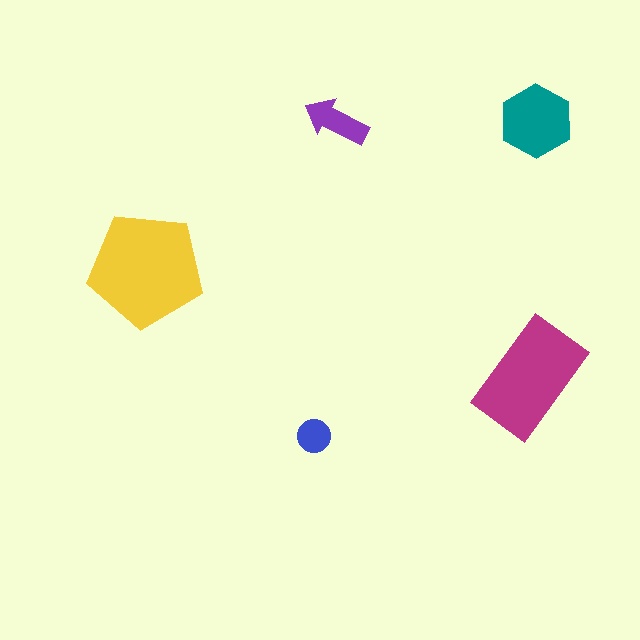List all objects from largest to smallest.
The yellow pentagon, the magenta rectangle, the teal hexagon, the purple arrow, the blue circle.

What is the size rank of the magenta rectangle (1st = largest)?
2nd.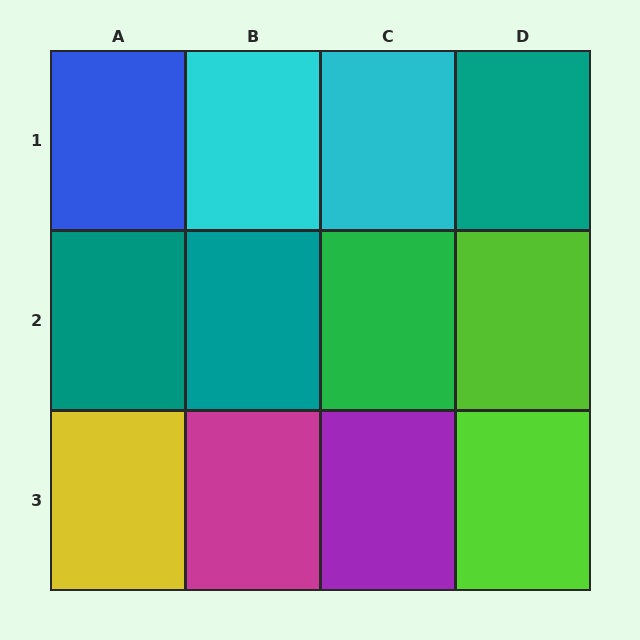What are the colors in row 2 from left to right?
Teal, teal, green, lime.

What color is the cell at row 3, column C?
Purple.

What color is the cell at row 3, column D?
Lime.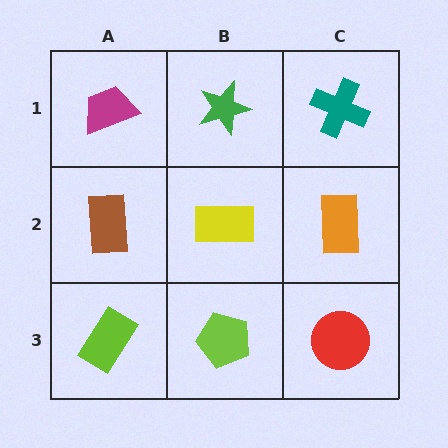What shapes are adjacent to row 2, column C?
A teal cross (row 1, column C), a red circle (row 3, column C), a yellow rectangle (row 2, column B).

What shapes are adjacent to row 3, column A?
A brown rectangle (row 2, column A), a lime pentagon (row 3, column B).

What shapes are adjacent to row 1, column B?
A yellow rectangle (row 2, column B), a magenta trapezoid (row 1, column A), a teal cross (row 1, column C).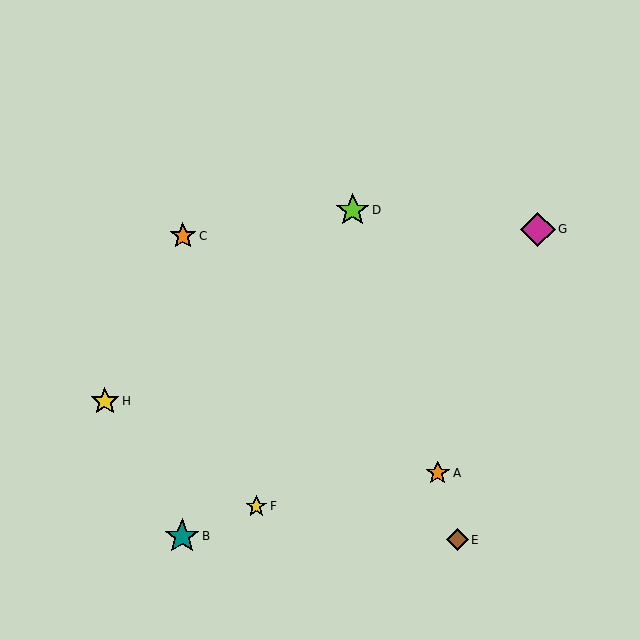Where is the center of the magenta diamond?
The center of the magenta diamond is at (538, 229).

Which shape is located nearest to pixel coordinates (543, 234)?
The magenta diamond (labeled G) at (538, 229) is nearest to that location.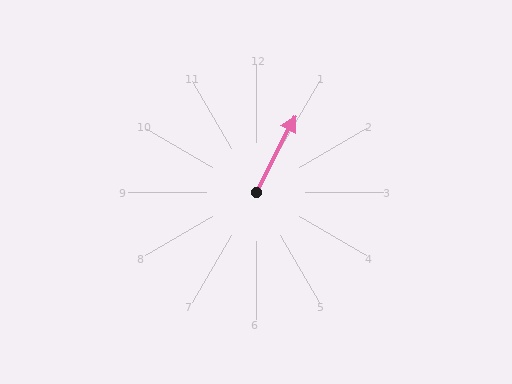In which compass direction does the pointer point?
Northeast.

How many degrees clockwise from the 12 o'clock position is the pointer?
Approximately 27 degrees.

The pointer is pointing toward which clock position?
Roughly 1 o'clock.